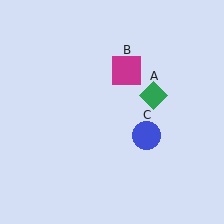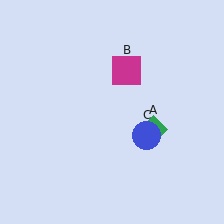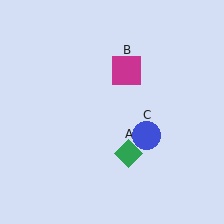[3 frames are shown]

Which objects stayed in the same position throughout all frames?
Magenta square (object B) and blue circle (object C) remained stationary.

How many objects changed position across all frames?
1 object changed position: green diamond (object A).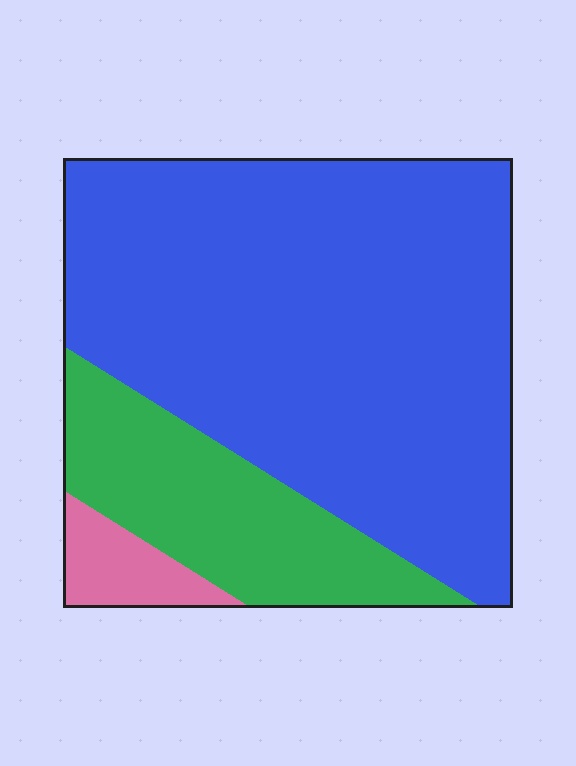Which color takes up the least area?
Pink, at roughly 5%.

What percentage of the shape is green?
Green takes up between a sixth and a third of the shape.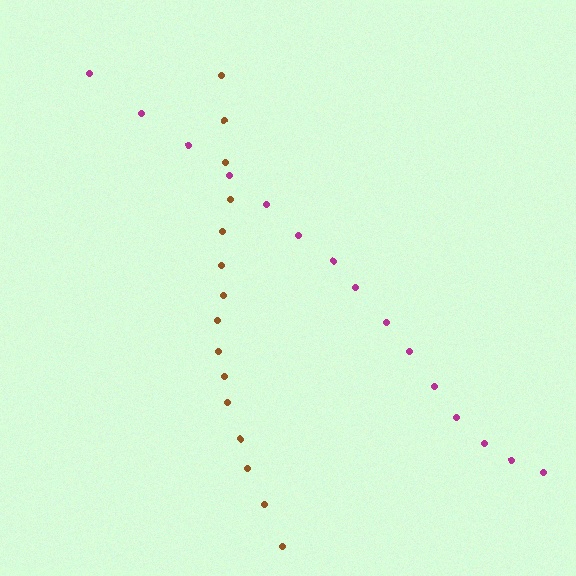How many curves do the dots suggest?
There are 2 distinct paths.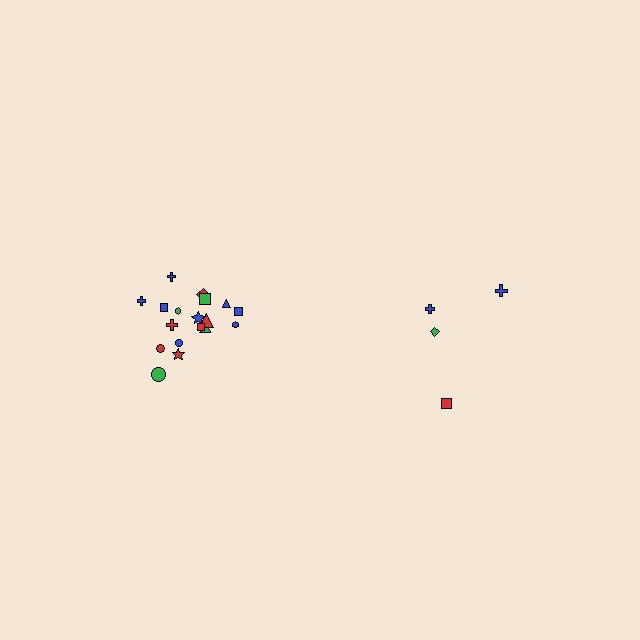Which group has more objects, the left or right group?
The left group.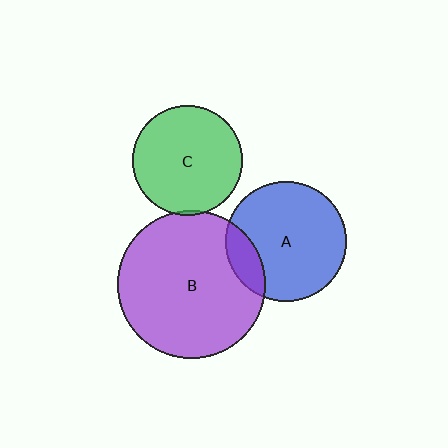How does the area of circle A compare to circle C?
Approximately 1.2 times.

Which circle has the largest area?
Circle B (purple).